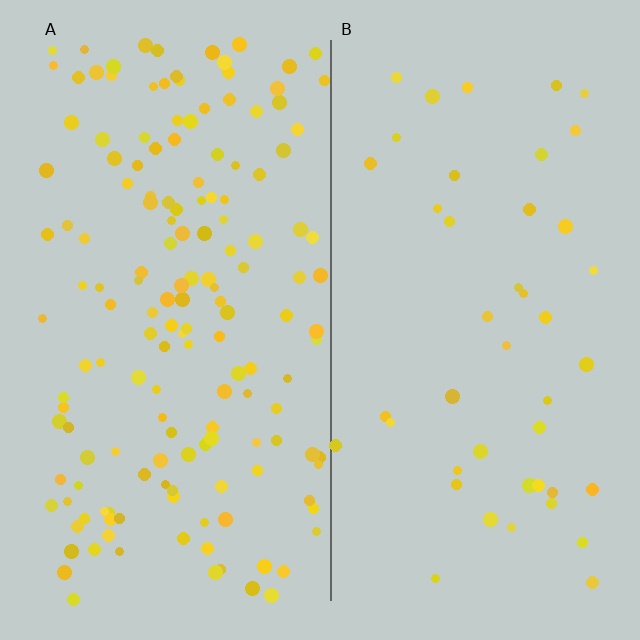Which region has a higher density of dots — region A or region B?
A (the left).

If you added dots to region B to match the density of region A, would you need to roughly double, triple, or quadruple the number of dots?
Approximately quadruple.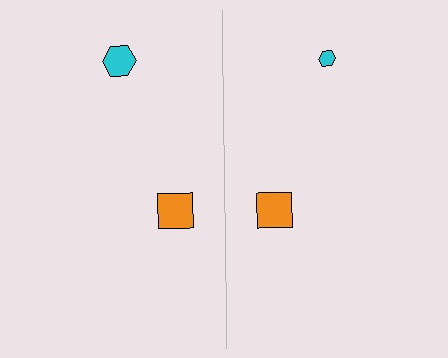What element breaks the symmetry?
The cyan hexagon on the right side has a different size than its mirror counterpart.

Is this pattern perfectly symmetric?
No, the pattern is not perfectly symmetric. The cyan hexagon on the right side has a different size than its mirror counterpart.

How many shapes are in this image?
There are 4 shapes in this image.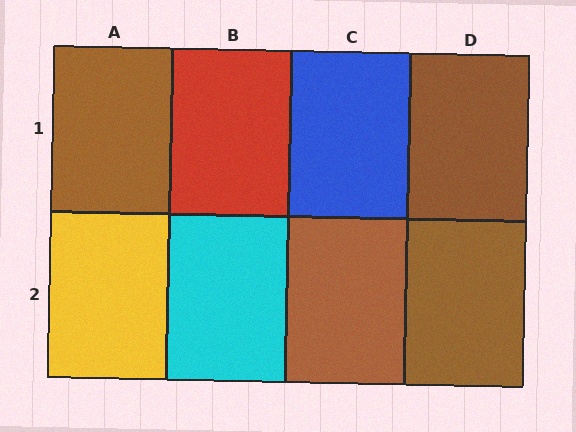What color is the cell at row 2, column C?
Brown.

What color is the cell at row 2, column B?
Cyan.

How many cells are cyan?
1 cell is cyan.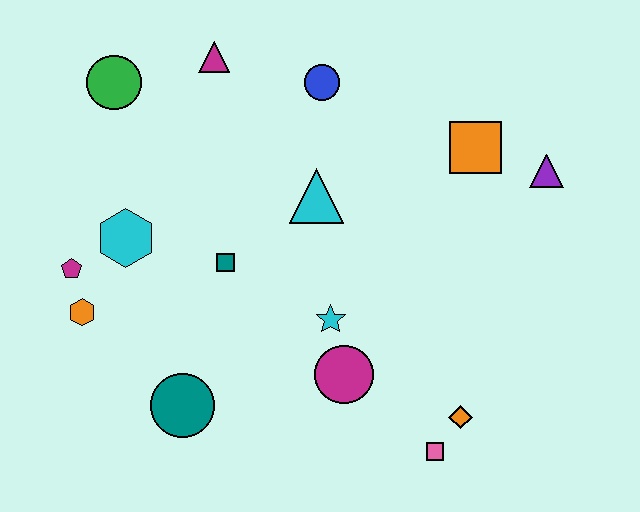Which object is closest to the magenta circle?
The cyan star is closest to the magenta circle.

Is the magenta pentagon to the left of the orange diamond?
Yes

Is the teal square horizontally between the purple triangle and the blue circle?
No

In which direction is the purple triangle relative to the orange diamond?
The purple triangle is above the orange diamond.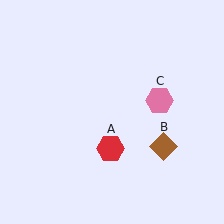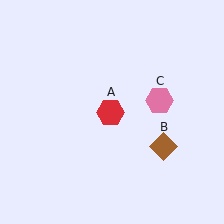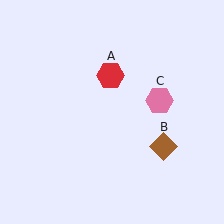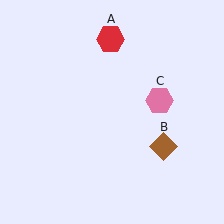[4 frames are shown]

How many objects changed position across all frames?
1 object changed position: red hexagon (object A).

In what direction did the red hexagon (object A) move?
The red hexagon (object A) moved up.